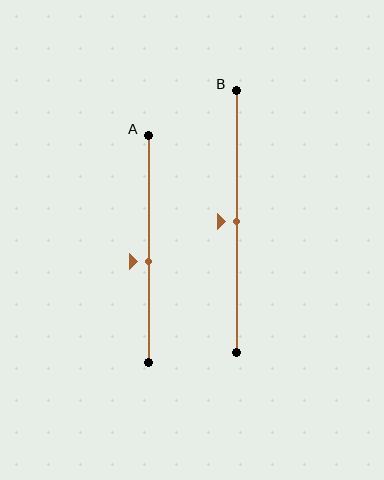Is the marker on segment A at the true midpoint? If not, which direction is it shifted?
No, the marker on segment A is shifted downward by about 5% of the segment length.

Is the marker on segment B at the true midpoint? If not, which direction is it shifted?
Yes, the marker on segment B is at the true midpoint.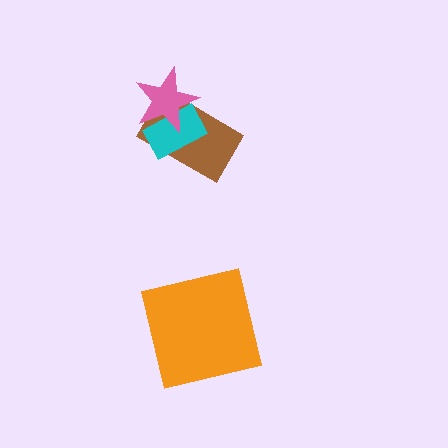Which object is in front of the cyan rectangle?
The pink star is in front of the cyan rectangle.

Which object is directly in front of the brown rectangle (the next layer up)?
The cyan rectangle is directly in front of the brown rectangle.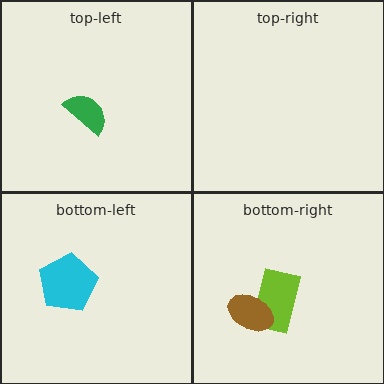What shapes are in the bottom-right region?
The lime rectangle, the brown ellipse.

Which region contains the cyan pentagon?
The bottom-left region.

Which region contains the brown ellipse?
The bottom-right region.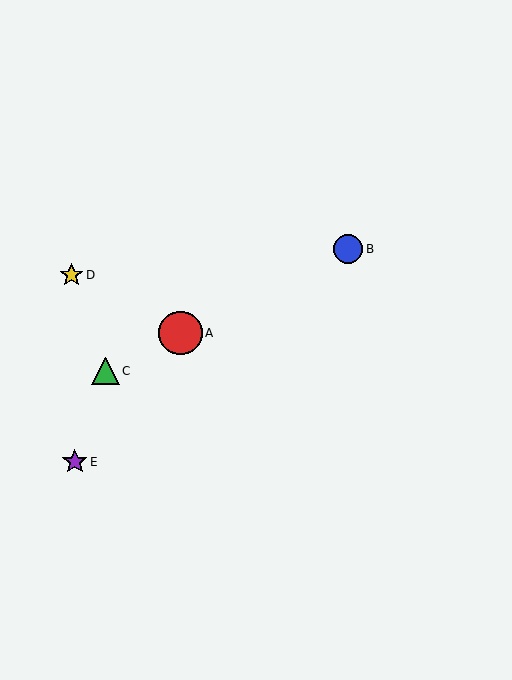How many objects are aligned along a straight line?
3 objects (A, B, C) are aligned along a straight line.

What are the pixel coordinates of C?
Object C is at (105, 371).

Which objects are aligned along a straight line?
Objects A, B, C are aligned along a straight line.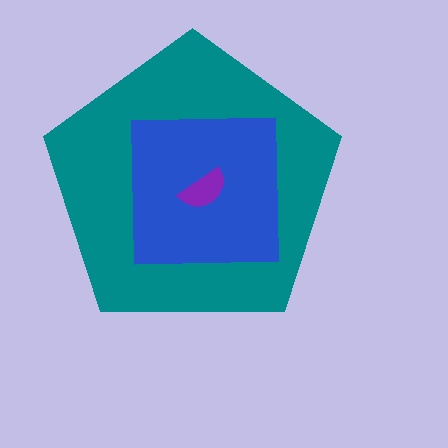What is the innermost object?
The purple semicircle.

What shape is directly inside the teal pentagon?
The blue square.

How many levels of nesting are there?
3.